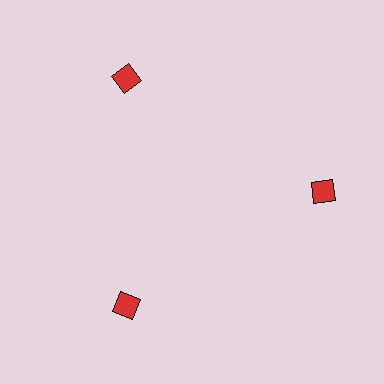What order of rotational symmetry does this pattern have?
This pattern has 3-fold rotational symmetry.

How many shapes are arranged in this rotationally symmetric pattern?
There are 3 shapes, arranged in 3 groups of 1.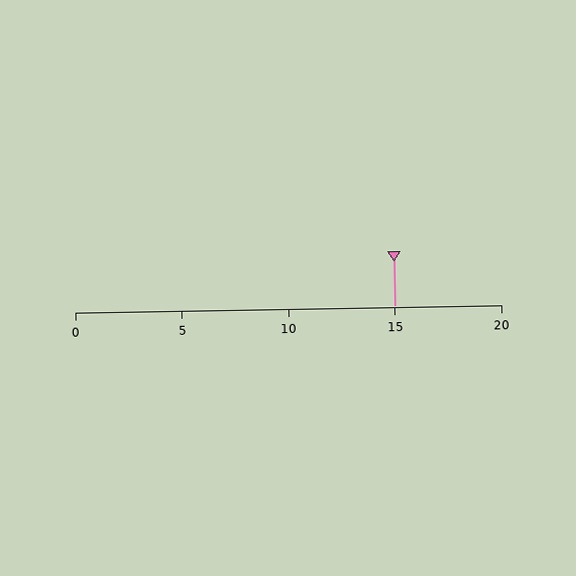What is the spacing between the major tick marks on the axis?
The major ticks are spaced 5 apart.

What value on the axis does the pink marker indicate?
The marker indicates approximately 15.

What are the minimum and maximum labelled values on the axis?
The axis runs from 0 to 20.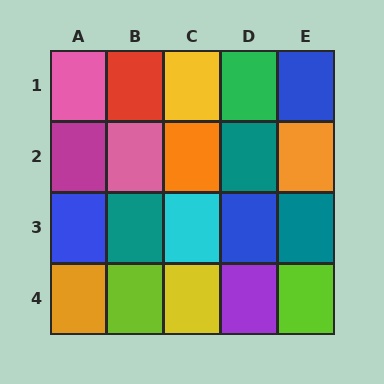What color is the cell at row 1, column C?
Yellow.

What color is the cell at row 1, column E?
Blue.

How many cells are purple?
1 cell is purple.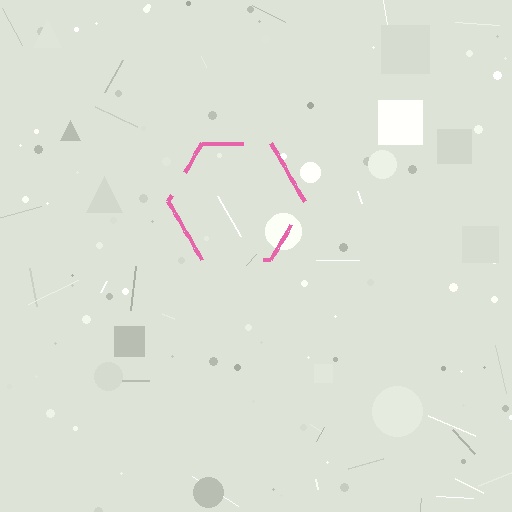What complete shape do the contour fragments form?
The contour fragments form a hexagon.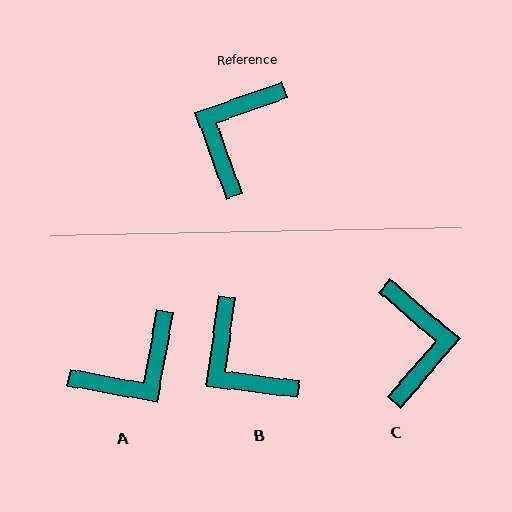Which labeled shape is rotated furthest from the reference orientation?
C, about 150 degrees away.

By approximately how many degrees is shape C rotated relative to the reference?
Approximately 150 degrees clockwise.